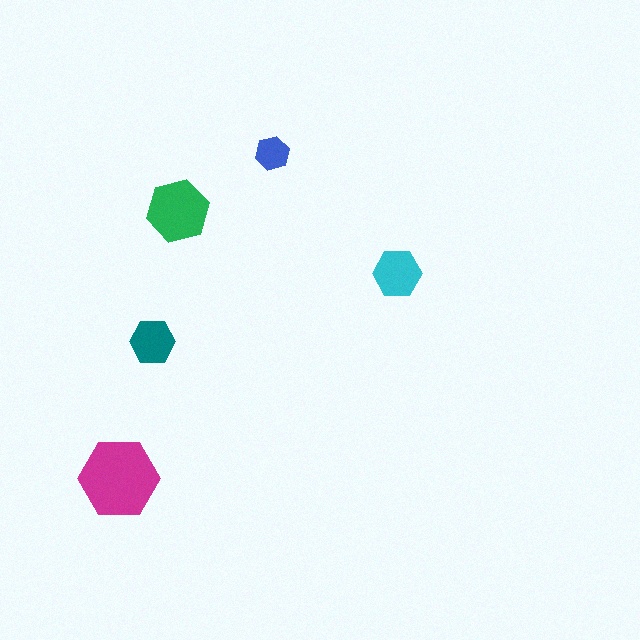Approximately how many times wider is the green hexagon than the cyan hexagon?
About 1.5 times wider.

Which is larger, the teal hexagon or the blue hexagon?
The teal one.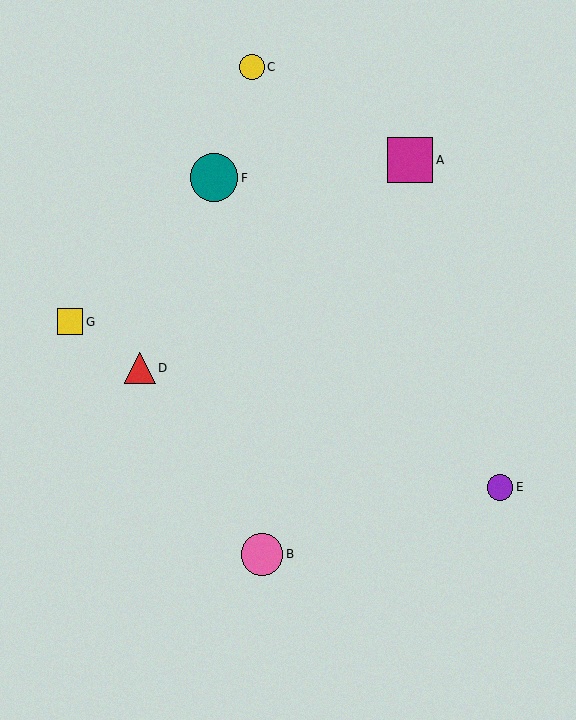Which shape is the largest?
The teal circle (labeled F) is the largest.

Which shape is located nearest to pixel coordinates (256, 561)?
The pink circle (labeled B) at (262, 554) is nearest to that location.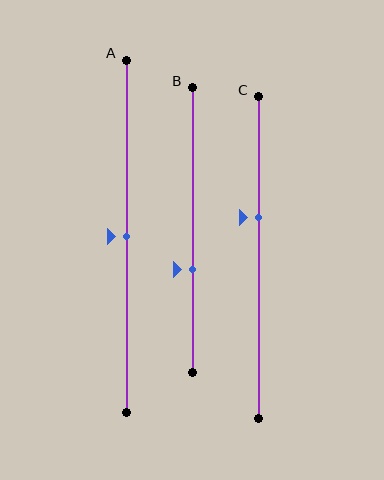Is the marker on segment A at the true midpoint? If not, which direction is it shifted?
Yes, the marker on segment A is at the true midpoint.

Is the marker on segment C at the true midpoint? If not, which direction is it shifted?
No, the marker on segment C is shifted upward by about 12% of the segment length.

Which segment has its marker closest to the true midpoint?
Segment A has its marker closest to the true midpoint.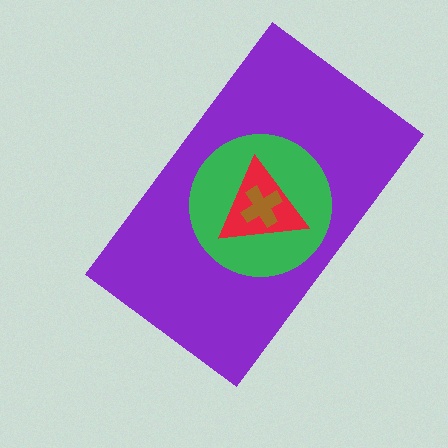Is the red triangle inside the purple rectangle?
Yes.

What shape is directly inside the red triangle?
The brown cross.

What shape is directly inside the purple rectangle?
The green circle.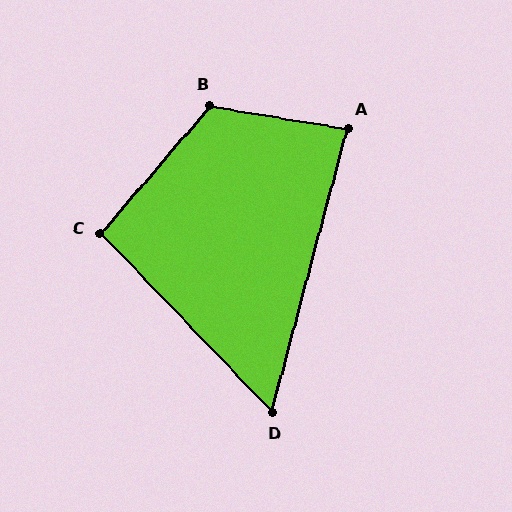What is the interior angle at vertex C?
Approximately 96 degrees (obtuse).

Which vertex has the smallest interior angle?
D, at approximately 59 degrees.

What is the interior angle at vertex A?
Approximately 84 degrees (acute).